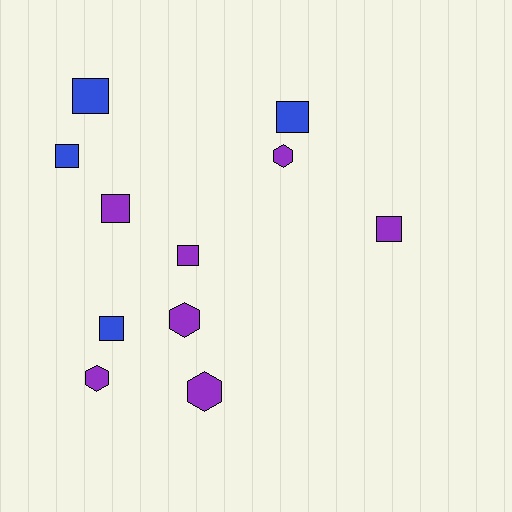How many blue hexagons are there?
There are no blue hexagons.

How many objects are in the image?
There are 11 objects.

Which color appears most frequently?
Purple, with 7 objects.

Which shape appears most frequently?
Square, with 7 objects.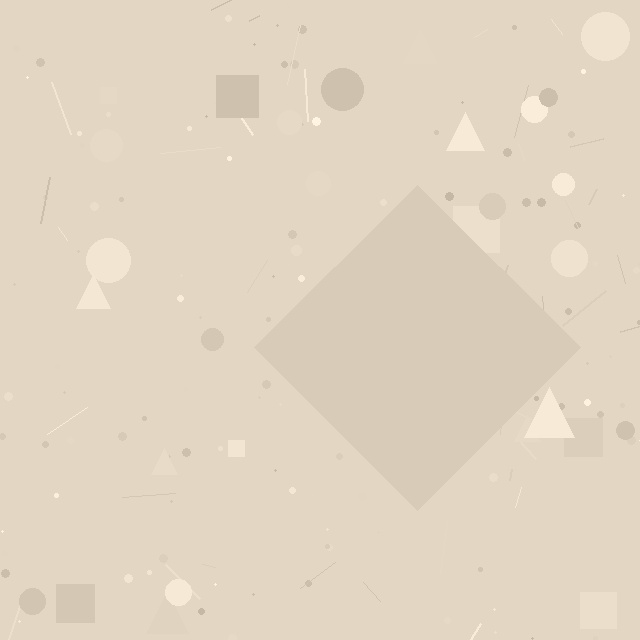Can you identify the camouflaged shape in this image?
The camouflaged shape is a diamond.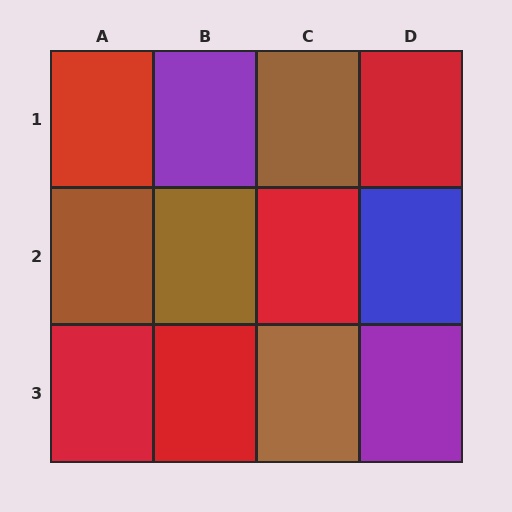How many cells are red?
5 cells are red.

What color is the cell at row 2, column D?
Blue.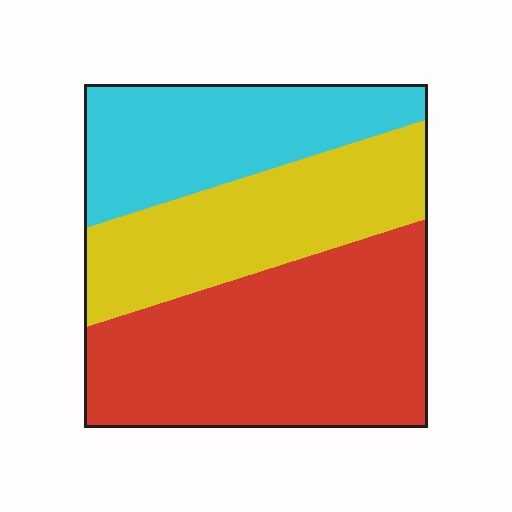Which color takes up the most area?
Red, at roughly 45%.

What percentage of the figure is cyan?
Cyan takes up about one quarter (1/4) of the figure.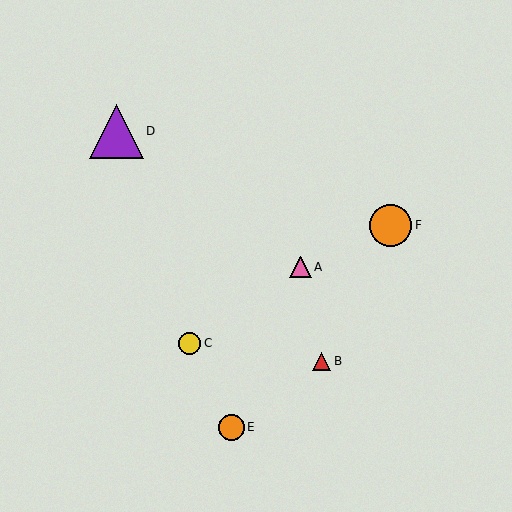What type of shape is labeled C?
Shape C is a yellow circle.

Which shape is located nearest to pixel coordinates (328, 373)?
The red triangle (labeled B) at (322, 361) is nearest to that location.